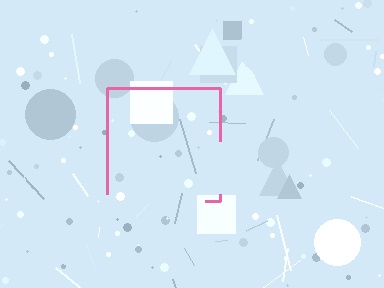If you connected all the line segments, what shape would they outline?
They would outline a square.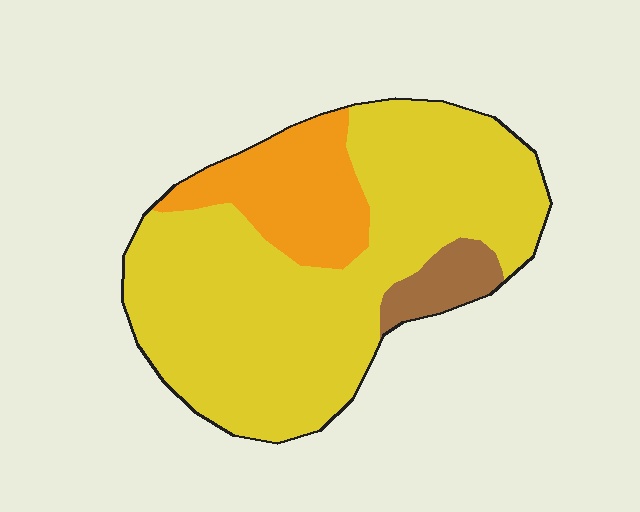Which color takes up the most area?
Yellow, at roughly 75%.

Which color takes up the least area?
Brown, at roughly 5%.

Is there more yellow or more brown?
Yellow.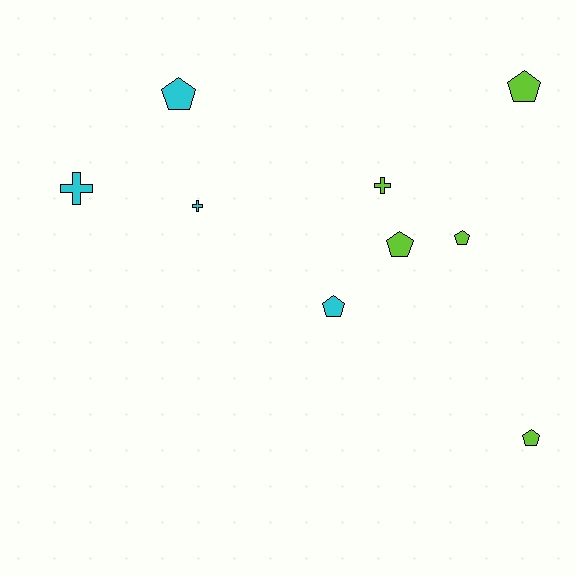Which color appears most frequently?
Lime, with 5 objects.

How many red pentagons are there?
There are no red pentagons.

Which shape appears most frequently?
Pentagon, with 6 objects.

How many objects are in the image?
There are 9 objects.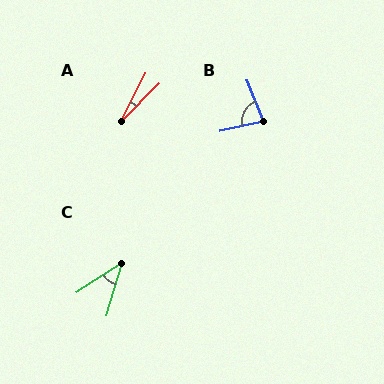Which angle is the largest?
B, at approximately 81 degrees.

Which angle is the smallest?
A, at approximately 18 degrees.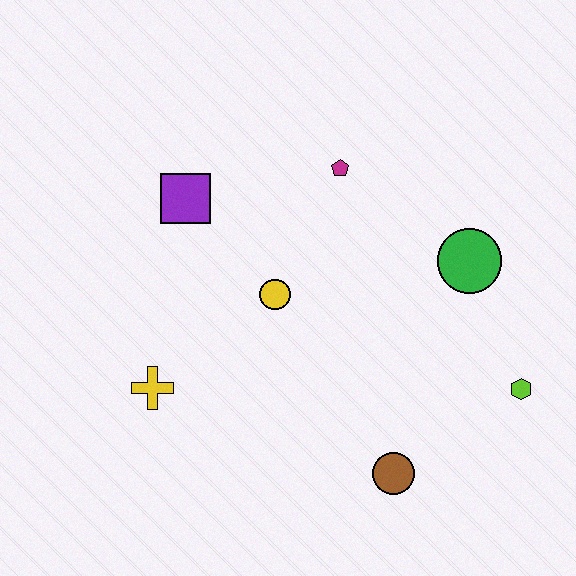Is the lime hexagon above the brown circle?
Yes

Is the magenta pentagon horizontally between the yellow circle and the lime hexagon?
Yes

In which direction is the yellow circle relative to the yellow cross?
The yellow circle is to the right of the yellow cross.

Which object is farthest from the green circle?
The yellow cross is farthest from the green circle.